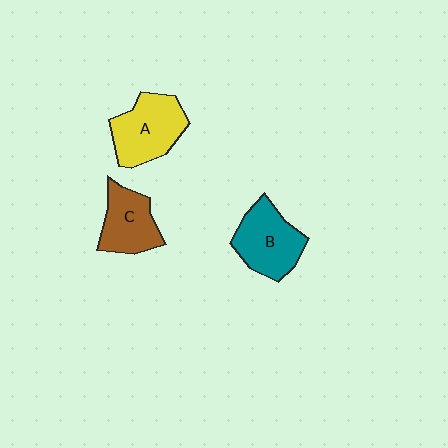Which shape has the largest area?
Shape A (yellow).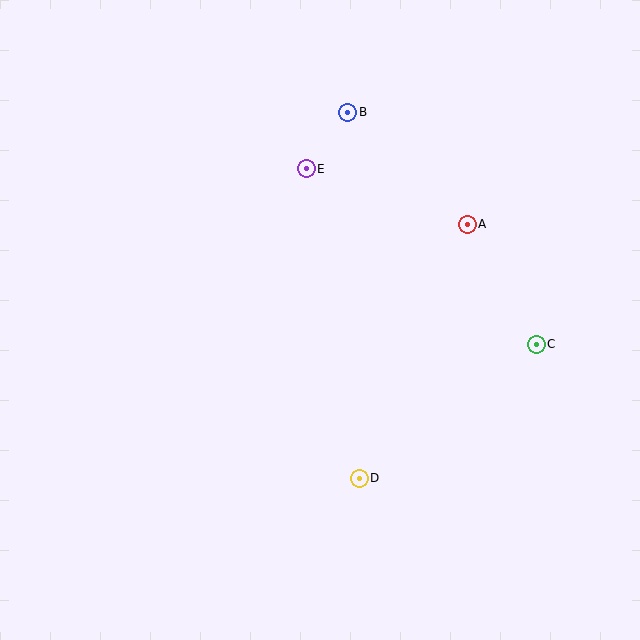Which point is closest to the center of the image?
Point E at (306, 169) is closest to the center.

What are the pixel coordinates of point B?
Point B is at (348, 112).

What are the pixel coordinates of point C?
Point C is at (536, 344).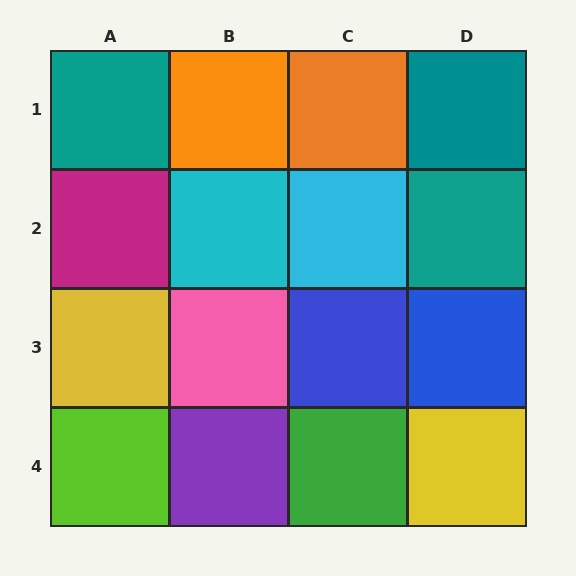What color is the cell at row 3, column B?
Pink.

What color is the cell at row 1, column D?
Teal.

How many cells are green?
1 cell is green.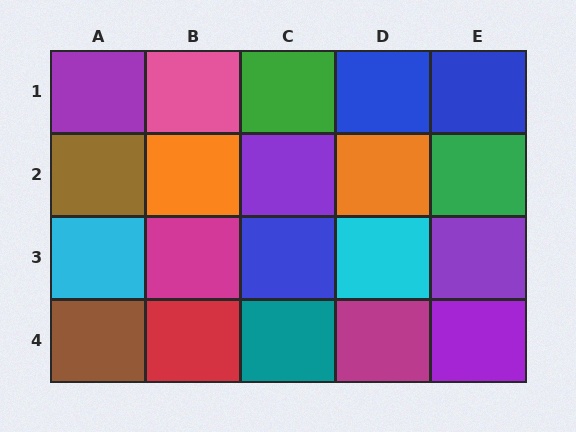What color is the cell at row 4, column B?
Red.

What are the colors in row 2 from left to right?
Brown, orange, purple, orange, green.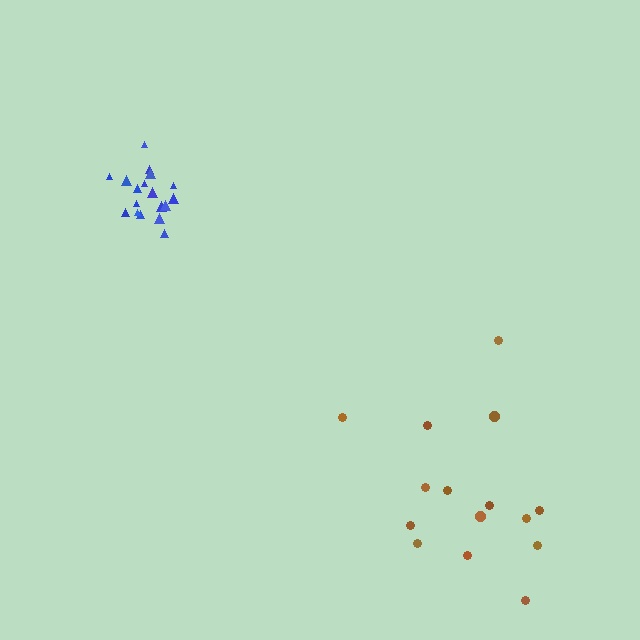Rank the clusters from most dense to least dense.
blue, brown.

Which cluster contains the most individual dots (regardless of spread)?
Blue (18).